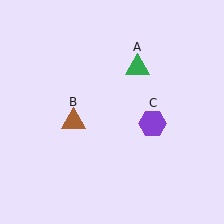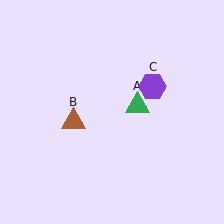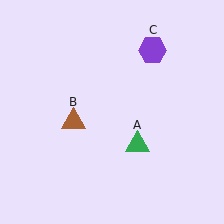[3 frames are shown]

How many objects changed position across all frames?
2 objects changed position: green triangle (object A), purple hexagon (object C).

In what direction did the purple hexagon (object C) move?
The purple hexagon (object C) moved up.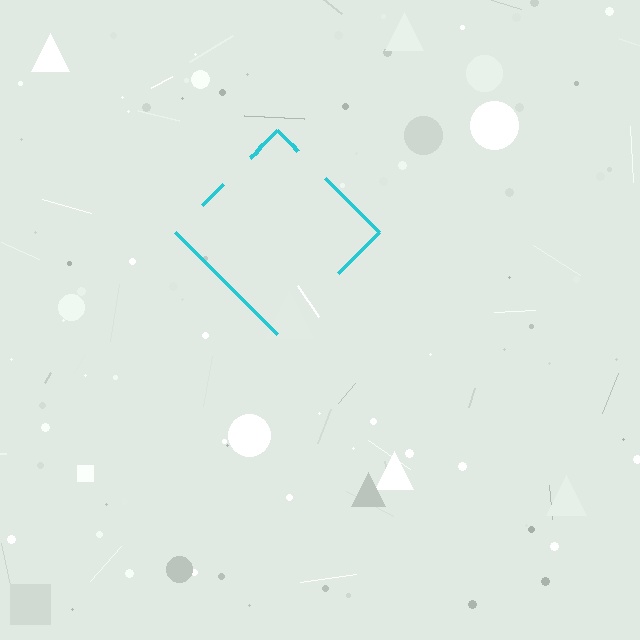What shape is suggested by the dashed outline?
The dashed outline suggests a diamond.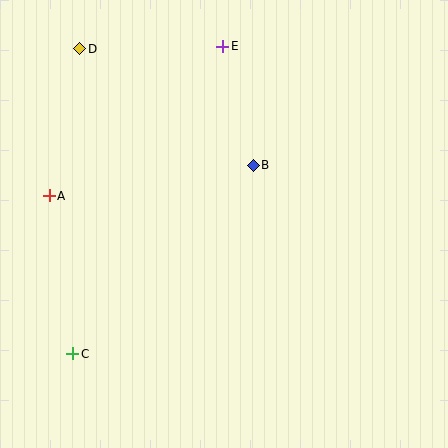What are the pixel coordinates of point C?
Point C is at (73, 354).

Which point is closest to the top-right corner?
Point E is closest to the top-right corner.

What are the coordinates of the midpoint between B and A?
The midpoint between B and A is at (151, 180).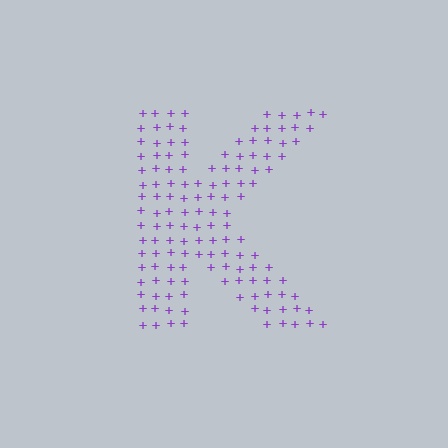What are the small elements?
The small elements are plus signs.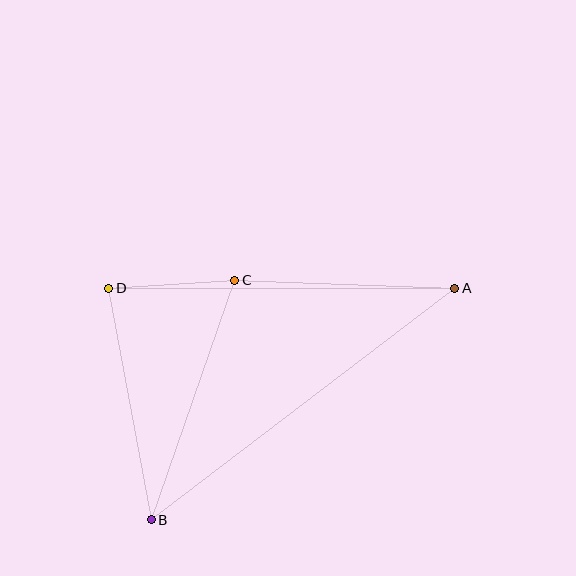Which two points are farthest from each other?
Points A and B are farthest from each other.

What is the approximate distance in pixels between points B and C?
The distance between B and C is approximately 253 pixels.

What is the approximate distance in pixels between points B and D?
The distance between B and D is approximately 235 pixels.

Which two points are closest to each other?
Points C and D are closest to each other.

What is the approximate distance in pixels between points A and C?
The distance between A and C is approximately 220 pixels.